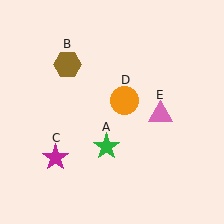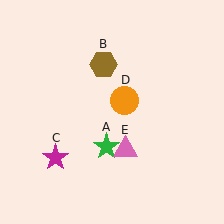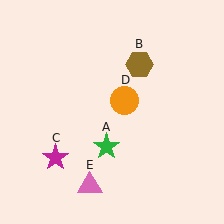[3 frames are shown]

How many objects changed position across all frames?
2 objects changed position: brown hexagon (object B), pink triangle (object E).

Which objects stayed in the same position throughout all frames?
Green star (object A) and magenta star (object C) and orange circle (object D) remained stationary.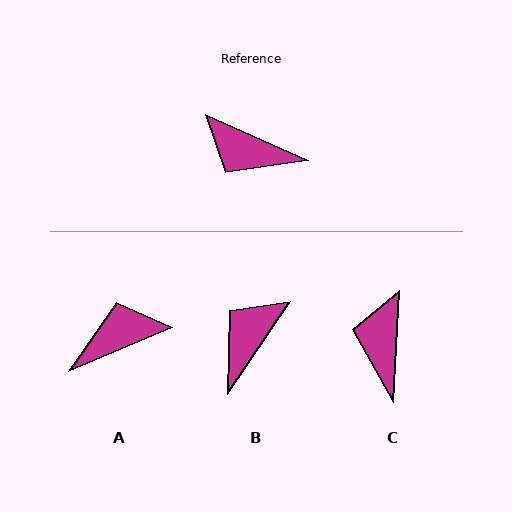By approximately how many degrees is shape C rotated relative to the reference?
Approximately 69 degrees clockwise.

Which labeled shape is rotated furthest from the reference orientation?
A, about 134 degrees away.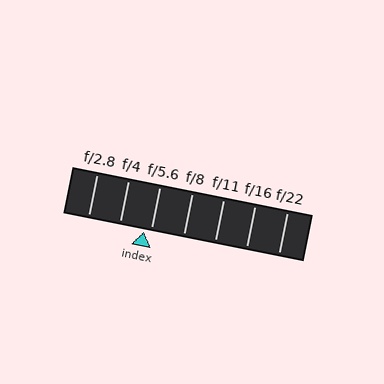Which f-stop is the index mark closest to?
The index mark is closest to f/5.6.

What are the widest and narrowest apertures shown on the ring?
The widest aperture shown is f/2.8 and the narrowest is f/22.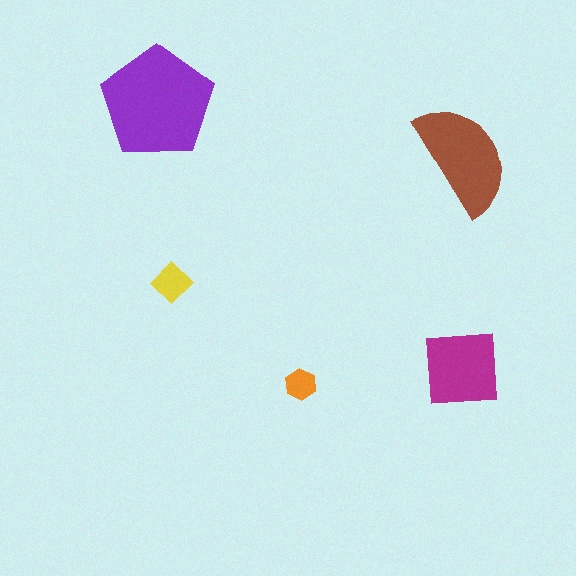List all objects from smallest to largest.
The orange hexagon, the yellow diamond, the magenta square, the brown semicircle, the purple pentagon.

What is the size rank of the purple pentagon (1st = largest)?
1st.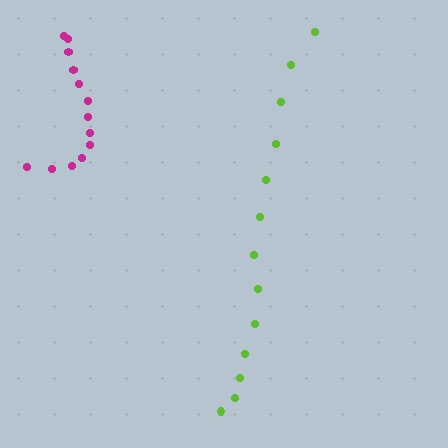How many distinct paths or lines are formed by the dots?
There are 2 distinct paths.